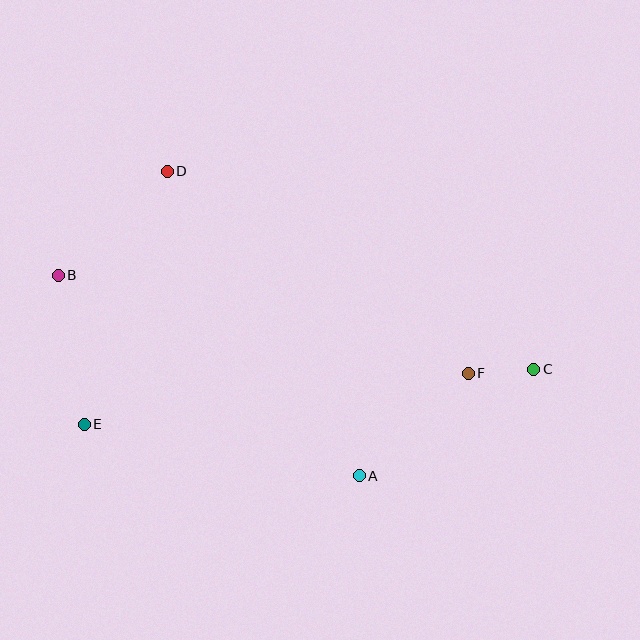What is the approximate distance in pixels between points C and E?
The distance between C and E is approximately 453 pixels.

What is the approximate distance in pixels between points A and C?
The distance between A and C is approximately 204 pixels.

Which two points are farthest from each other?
Points B and C are farthest from each other.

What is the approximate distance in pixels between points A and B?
The distance between A and B is approximately 362 pixels.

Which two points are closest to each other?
Points C and F are closest to each other.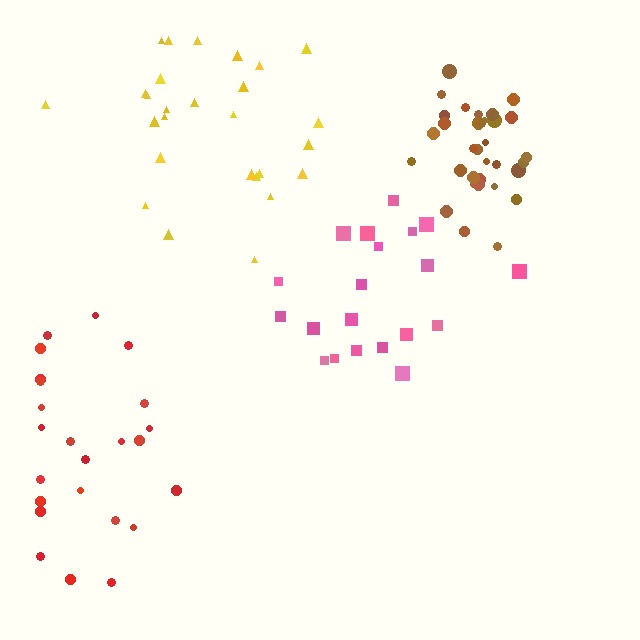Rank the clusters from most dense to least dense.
brown, yellow, pink, red.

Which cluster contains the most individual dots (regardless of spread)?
Brown (35).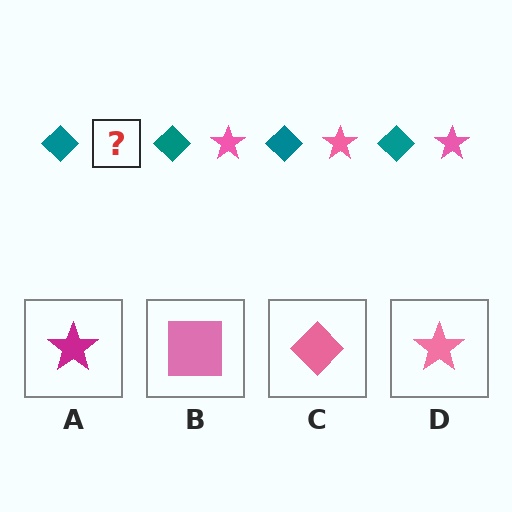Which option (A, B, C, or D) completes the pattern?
D.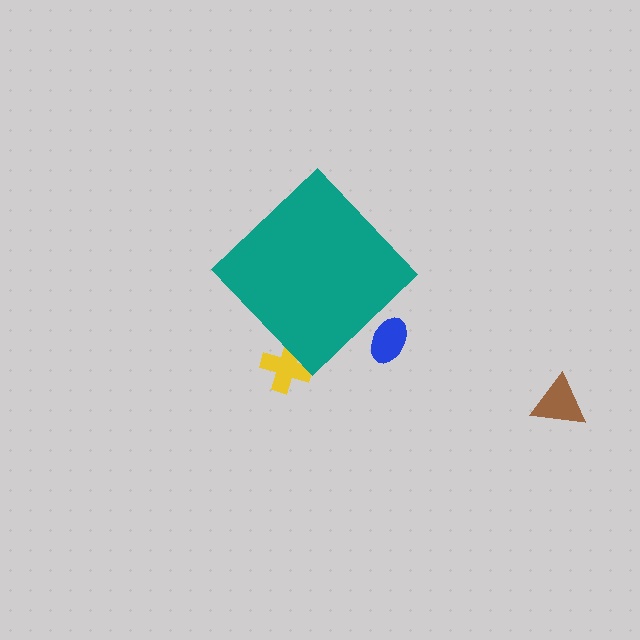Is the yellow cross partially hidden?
Yes, the yellow cross is partially hidden behind the teal diamond.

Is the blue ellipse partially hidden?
Yes, the blue ellipse is partially hidden behind the teal diamond.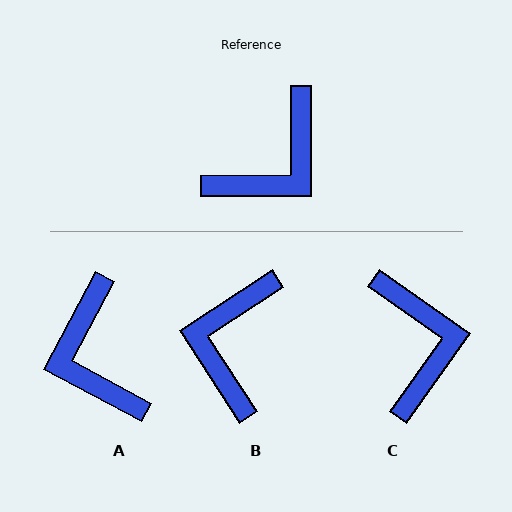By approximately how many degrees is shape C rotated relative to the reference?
Approximately 55 degrees counter-clockwise.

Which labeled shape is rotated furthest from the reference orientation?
B, about 147 degrees away.